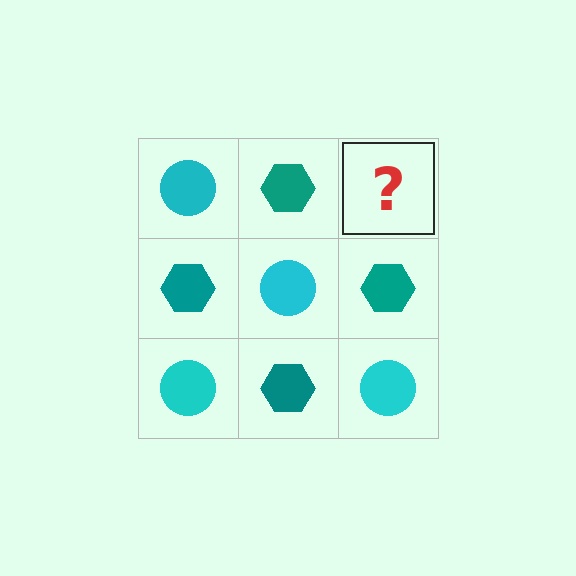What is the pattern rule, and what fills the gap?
The rule is that it alternates cyan circle and teal hexagon in a checkerboard pattern. The gap should be filled with a cyan circle.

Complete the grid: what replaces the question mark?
The question mark should be replaced with a cyan circle.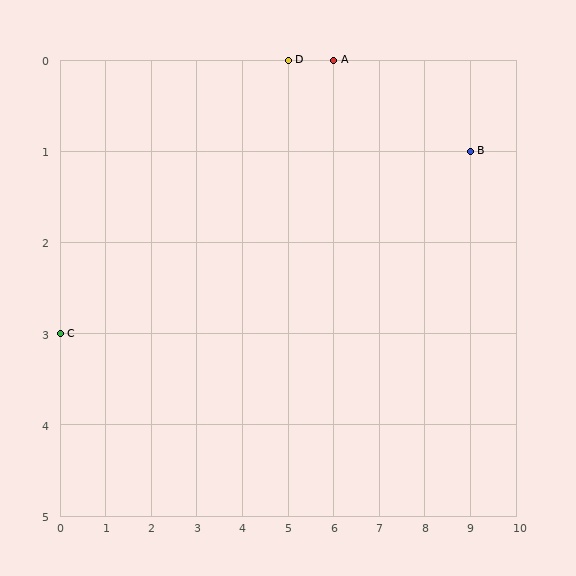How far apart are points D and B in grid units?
Points D and B are 4 columns and 1 row apart (about 4.1 grid units diagonally).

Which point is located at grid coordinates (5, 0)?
Point D is at (5, 0).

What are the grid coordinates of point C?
Point C is at grid coordinates (0, 3).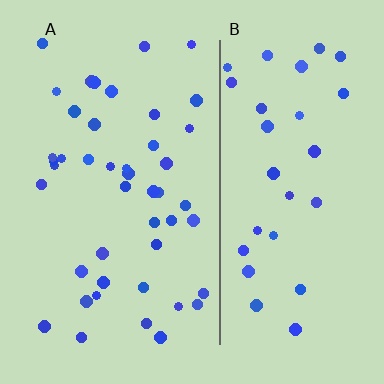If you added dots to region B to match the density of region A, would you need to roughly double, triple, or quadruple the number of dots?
Approximately double.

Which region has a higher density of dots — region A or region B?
A (the left).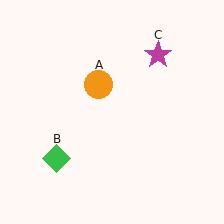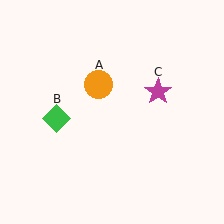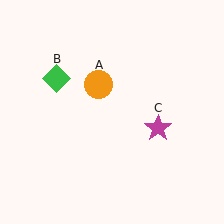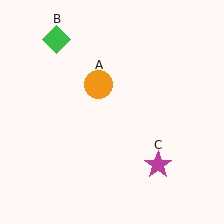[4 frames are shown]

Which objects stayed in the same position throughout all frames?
Orange circle (object A) remained stationary.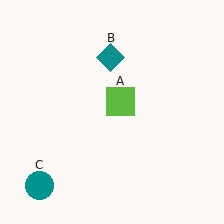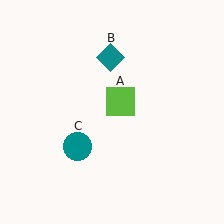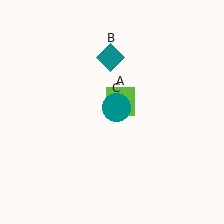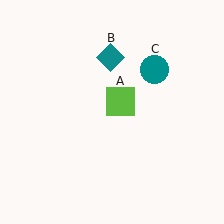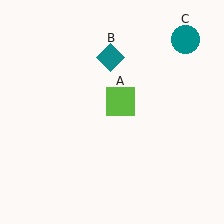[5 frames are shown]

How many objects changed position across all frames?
1 object changed position: teal circle (object C).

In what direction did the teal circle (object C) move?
The teal circle (object C) moved up and to the right.